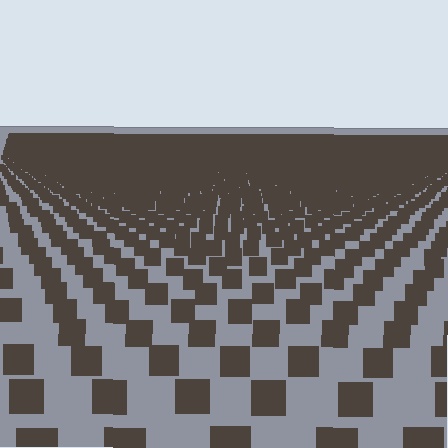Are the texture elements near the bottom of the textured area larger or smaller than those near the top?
Larger. Near the bottom, elements are closer to the viewer and appear at a bigger on-screen size.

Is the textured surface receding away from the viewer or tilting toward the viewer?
The surface is receding away from the viewer. Texture elements get smaller and denser toward the top.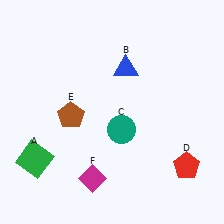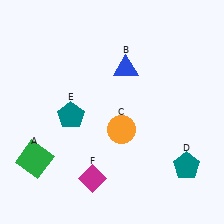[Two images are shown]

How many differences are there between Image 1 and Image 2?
There are 3 differences between the two images.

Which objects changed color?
C changed from teal to orange. D changed from red to teal. E changed from brown to teal.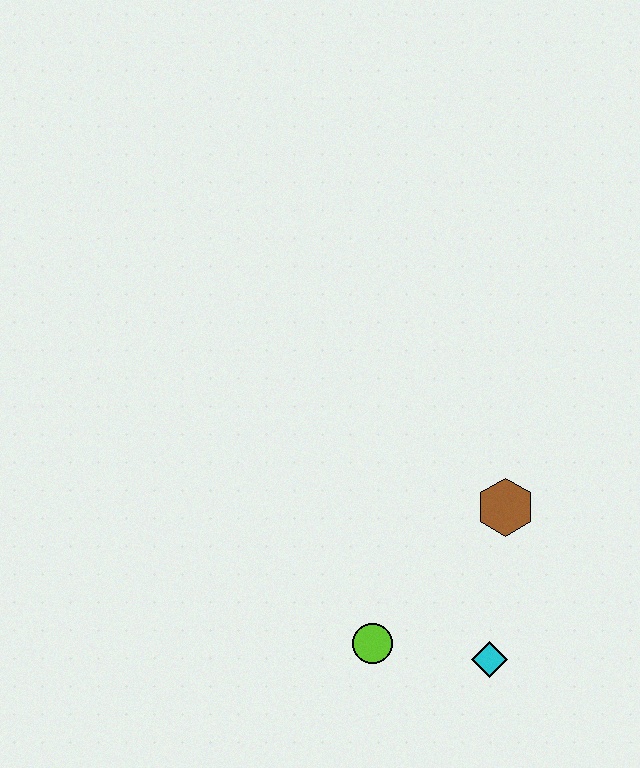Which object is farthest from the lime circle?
The brown hexagon is farthest from the lime circle.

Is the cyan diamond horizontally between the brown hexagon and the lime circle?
Yes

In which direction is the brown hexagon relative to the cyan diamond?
The brown hexagon is above the cyan diamond.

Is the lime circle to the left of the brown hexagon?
Yes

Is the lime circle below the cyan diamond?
No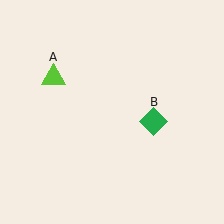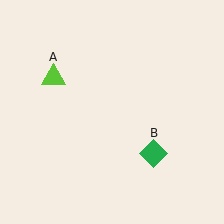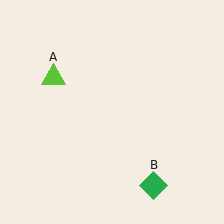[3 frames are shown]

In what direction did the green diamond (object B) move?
The green diamond (object B) moved down.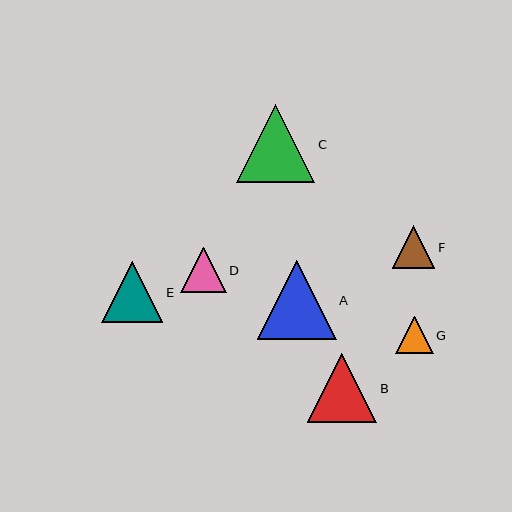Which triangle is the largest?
Triangle A is the largest with a size of approximately 79 pixels.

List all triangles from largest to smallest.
From largest to smallest: A, C, B, E, D, F, G.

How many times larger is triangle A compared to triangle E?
Triangle A is approximately 1.3 times the size of triangle E.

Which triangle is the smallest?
Triangle G is the smallest with a size of approximately 38 pixels.